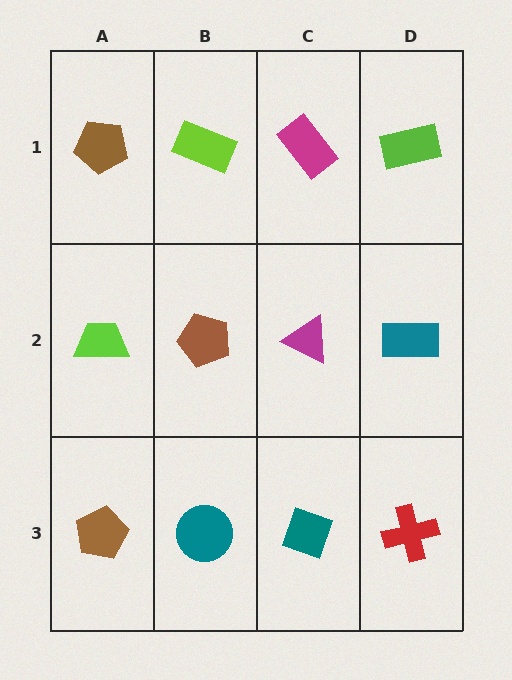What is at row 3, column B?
A teal circle.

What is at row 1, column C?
A magenta rectangle.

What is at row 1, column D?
A lime rectangle.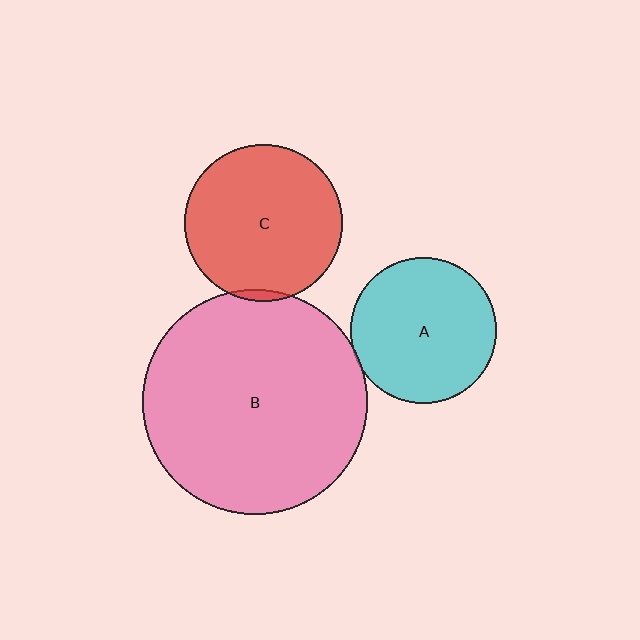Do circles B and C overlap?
Yes.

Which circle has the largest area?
Circle B (pink).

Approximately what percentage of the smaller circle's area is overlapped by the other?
Approximately 5%.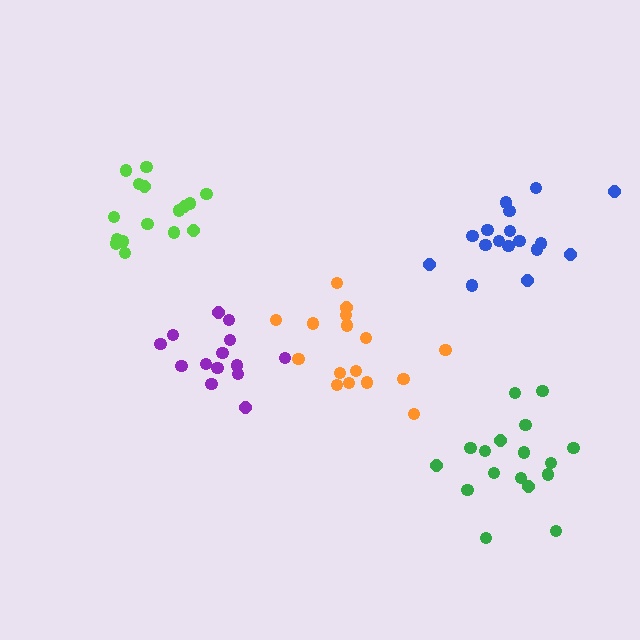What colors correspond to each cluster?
The clusters are colored: green, purple, orange, lime, blue.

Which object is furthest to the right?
The blue cluster is rightmost.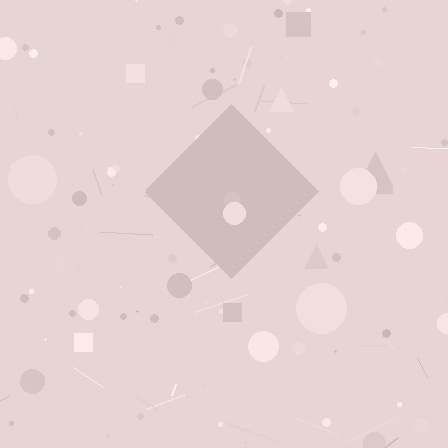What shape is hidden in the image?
A diamond is hidden in the image.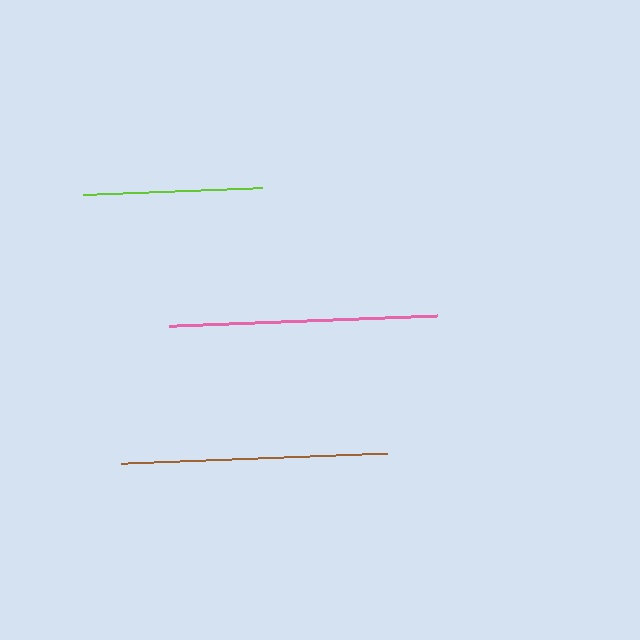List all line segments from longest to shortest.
From longest to shortest: pink, brown, lime.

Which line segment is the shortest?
The lime line is the shortest at approximately 179 pixels.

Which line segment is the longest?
The pink line is the longest at approximately 268 pixels.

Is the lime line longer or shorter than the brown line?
The brown line is longer than the lime line.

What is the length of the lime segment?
The lime segment is approximately 179 pixels long.